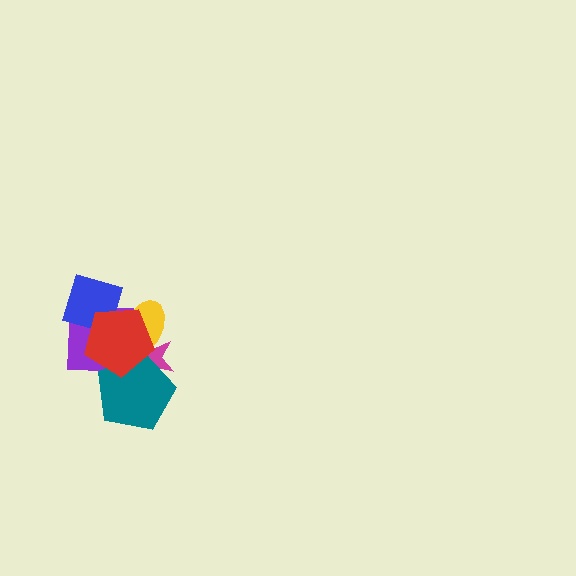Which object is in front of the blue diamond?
The red pentagon is in front of the blue diamond.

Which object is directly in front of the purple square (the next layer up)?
The yellow ellipse is directly in front of the purple square.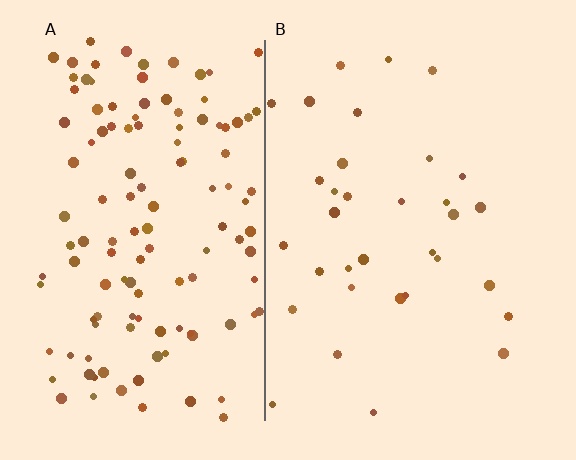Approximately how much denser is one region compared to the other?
Approximately 3.8× — region A over region B.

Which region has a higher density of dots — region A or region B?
A (the left).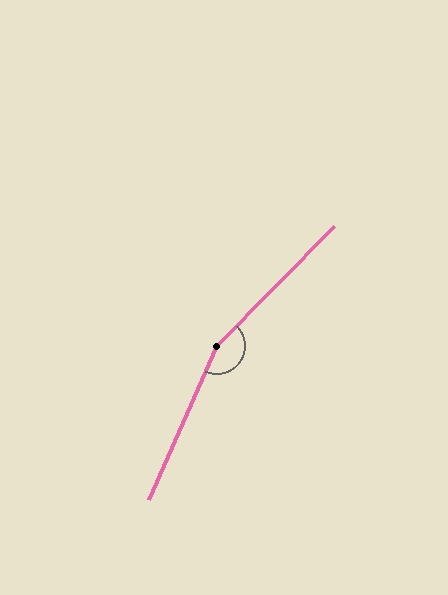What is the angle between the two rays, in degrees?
Approximately 159 degrees.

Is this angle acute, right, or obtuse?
It is obtuse.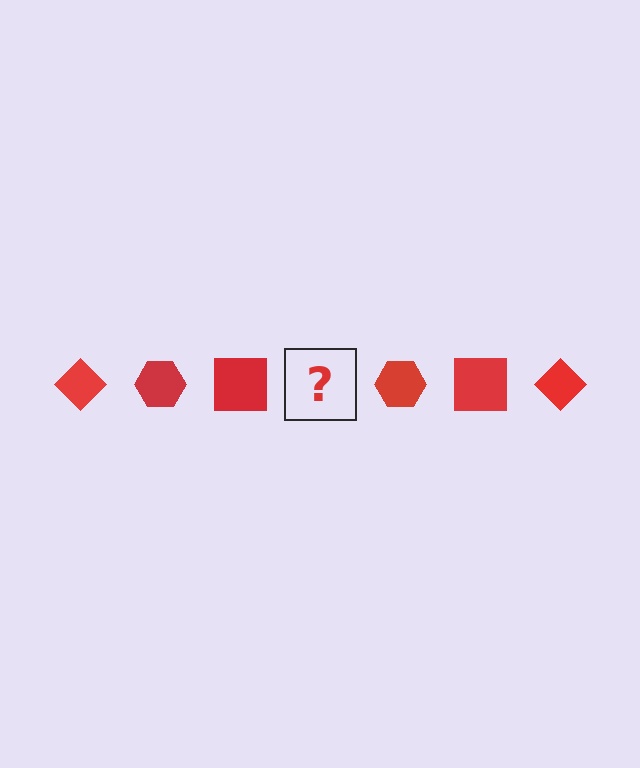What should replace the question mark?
The question mark should be replaced with a red diamond.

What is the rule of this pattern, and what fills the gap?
The rule is that the pattern cycles through diamond, hexagon, square shapes in red. The gap should be filled with a red diamond.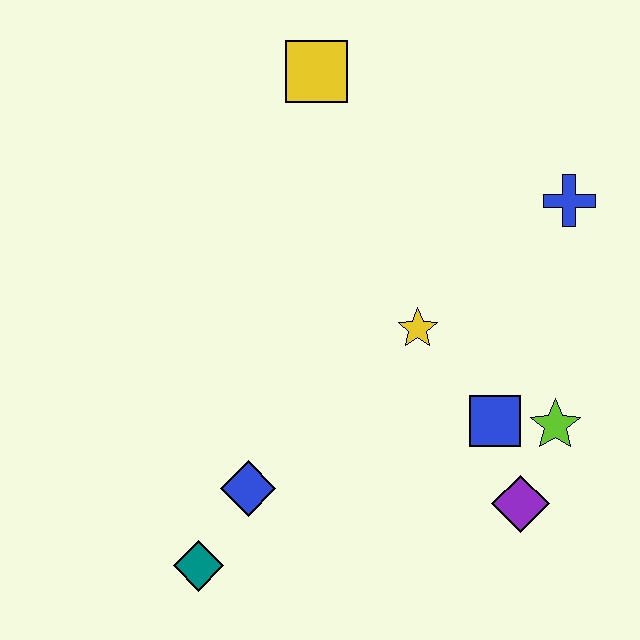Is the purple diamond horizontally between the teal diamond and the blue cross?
Yes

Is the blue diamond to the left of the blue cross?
Yes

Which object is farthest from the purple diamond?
The yellow square is farthest from the purple diamond.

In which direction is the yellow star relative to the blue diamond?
The yellow star is to the right of the blue diamond.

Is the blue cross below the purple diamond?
No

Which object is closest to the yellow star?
The blue square is closest to the yellow star.